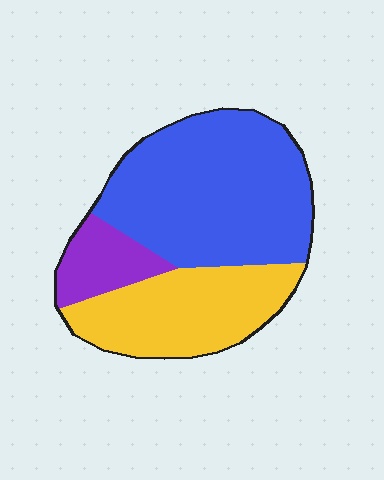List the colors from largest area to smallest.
From largest to smallest: blue, yellow, purple.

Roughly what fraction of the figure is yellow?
Yellow takes up about one third (1/3) of the figure.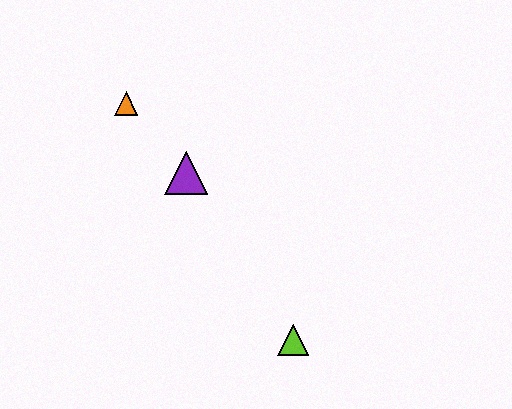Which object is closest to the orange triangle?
The purple triangle is closest to the orange triangle.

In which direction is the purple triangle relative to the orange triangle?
The purple triangle is below the orange triangle.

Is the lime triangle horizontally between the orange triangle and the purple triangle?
No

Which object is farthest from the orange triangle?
The lime triangle is farthest from the orange triangle.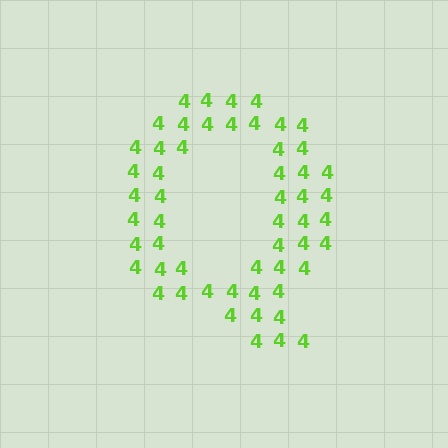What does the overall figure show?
The overall figure shows the letter Q.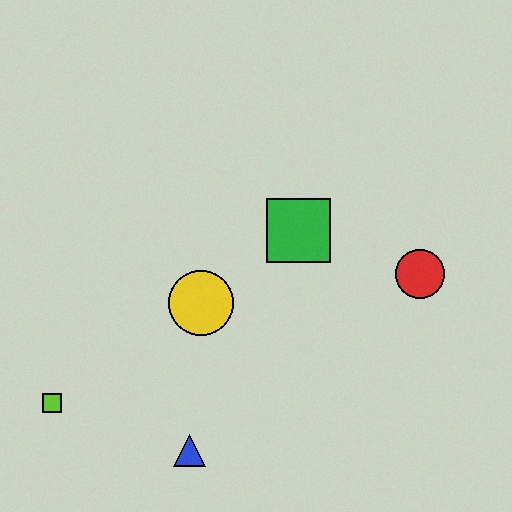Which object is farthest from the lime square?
The red circle is farthest from the lime square.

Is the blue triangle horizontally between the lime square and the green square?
Yes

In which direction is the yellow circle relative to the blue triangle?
The yellow circle is above the blue triangle.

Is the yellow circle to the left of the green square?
Yes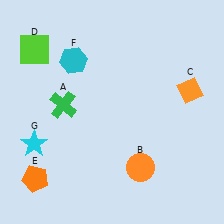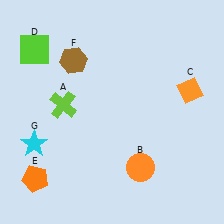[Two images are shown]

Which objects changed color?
A changed from green to lime. F changed from cyan to brown.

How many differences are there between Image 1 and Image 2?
There are 2 differences between the two images.